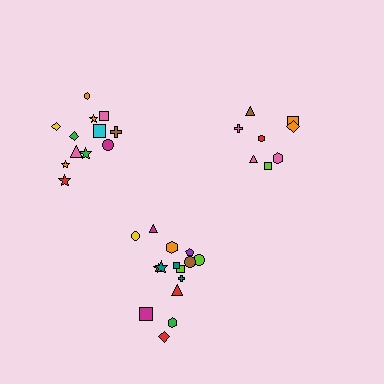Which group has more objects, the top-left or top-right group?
The top-left group.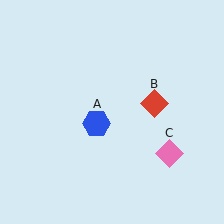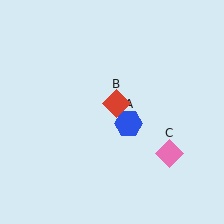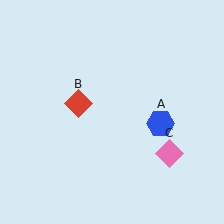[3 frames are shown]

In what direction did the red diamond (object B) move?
The red diamond (object B) moved left.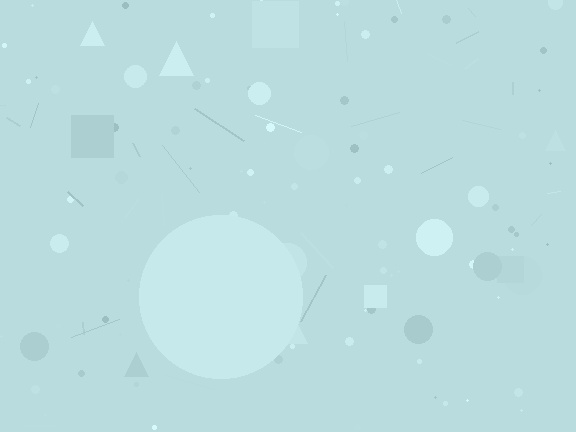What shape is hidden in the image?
A circle is hidden in the image.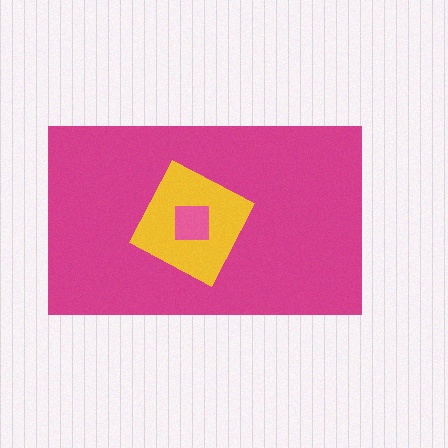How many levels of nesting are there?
3.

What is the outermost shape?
The magenta rectangle.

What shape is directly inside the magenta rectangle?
The yellow diamond.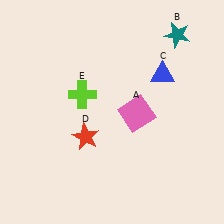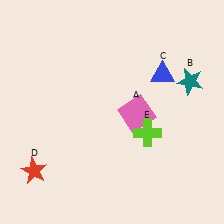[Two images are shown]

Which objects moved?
The objects that moved are: the teal star (B), the red star (D), the lime cross (E).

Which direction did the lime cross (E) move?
The lime cross (E) moved right.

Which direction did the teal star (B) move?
The teal star (B) moved down.